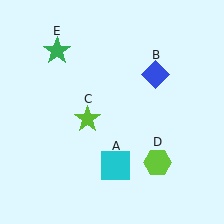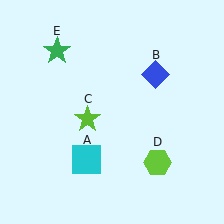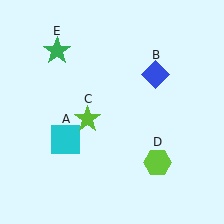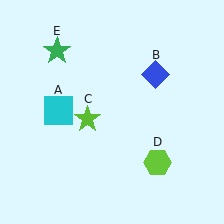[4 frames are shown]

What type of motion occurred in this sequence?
The cyan square (object A) rotated clockwise around the center of the scene.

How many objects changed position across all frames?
1 object changed position: cyan square (object A).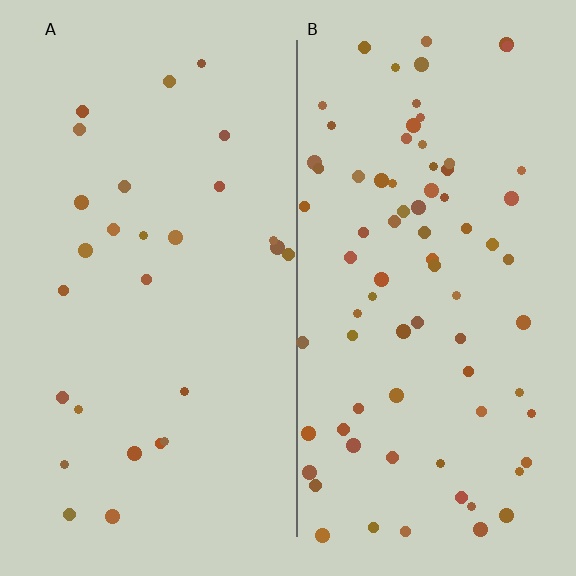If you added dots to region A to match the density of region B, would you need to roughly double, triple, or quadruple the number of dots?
Approximately triple.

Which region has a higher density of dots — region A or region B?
B (the right).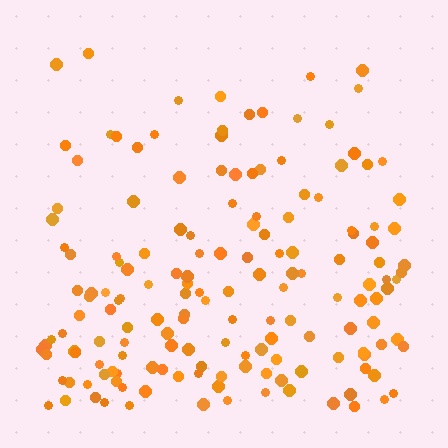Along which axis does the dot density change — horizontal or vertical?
Vertical.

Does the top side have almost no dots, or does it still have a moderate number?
Still a moderate number, just noticeably fewer than the bottom.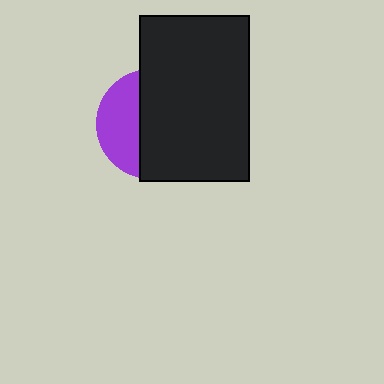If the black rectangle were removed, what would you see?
You would see the complete purple circle.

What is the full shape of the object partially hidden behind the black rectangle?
The partially hidden object is a purple circle.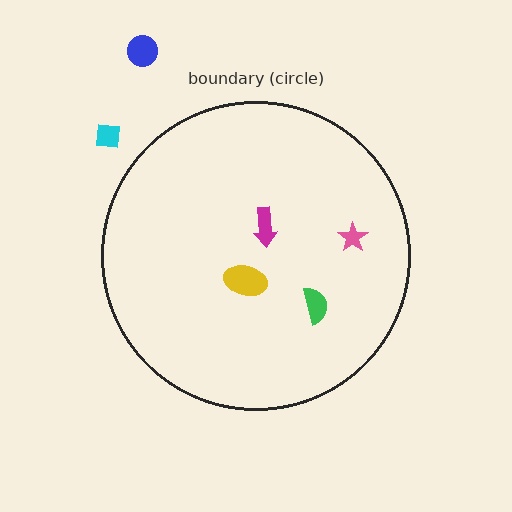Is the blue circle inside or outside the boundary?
Outside.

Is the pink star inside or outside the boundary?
Inside.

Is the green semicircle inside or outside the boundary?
Inside.